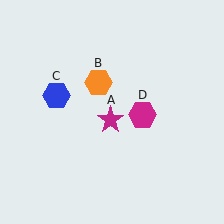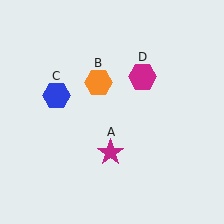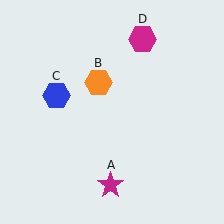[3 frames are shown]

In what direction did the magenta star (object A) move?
The magenta star (object A) moved down.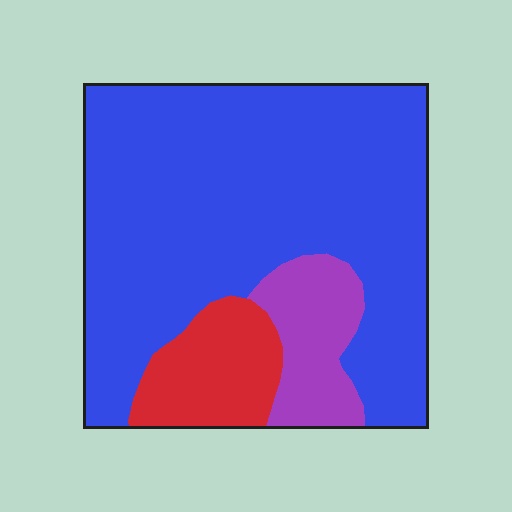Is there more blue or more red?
Blue.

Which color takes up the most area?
Blue, at roughly 75%.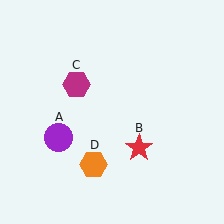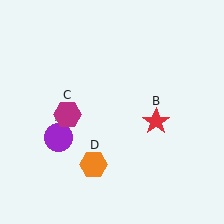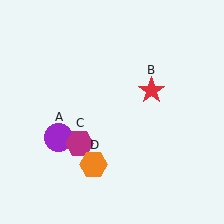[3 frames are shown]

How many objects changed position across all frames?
2 objects changed position: red star (object B), magenta hexagon (object C).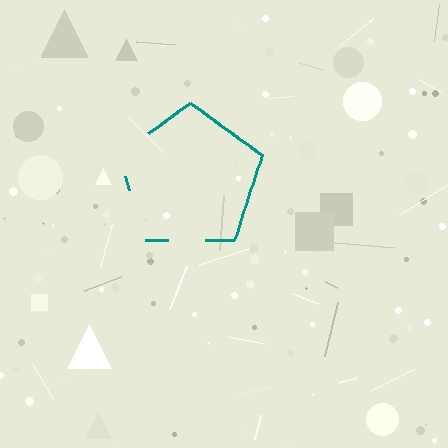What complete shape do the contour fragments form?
The contour fragments form a pentagon.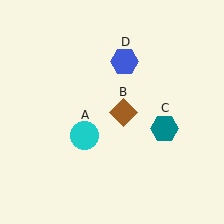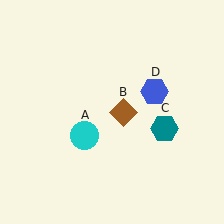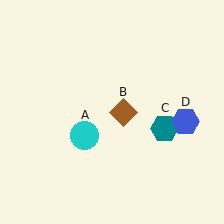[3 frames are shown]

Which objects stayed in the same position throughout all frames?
Cyan circle (object A) and brown diamond (object B) and teal hexagon (object C) remained stationary.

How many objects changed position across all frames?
1 object changed position: blue hexagon (object D).